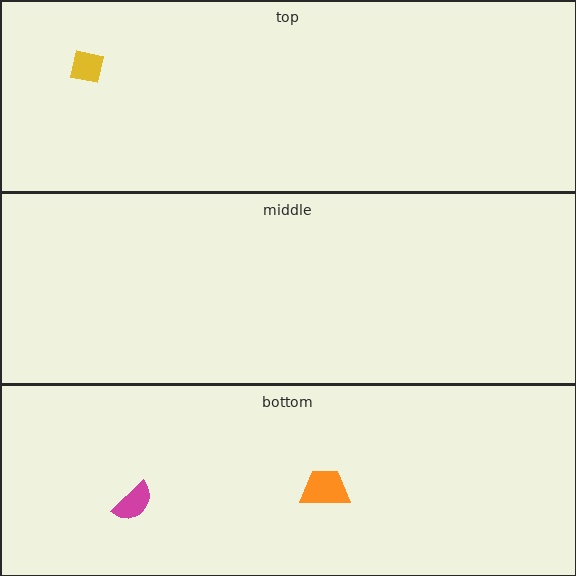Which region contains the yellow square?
The top region.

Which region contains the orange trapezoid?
The bottom region.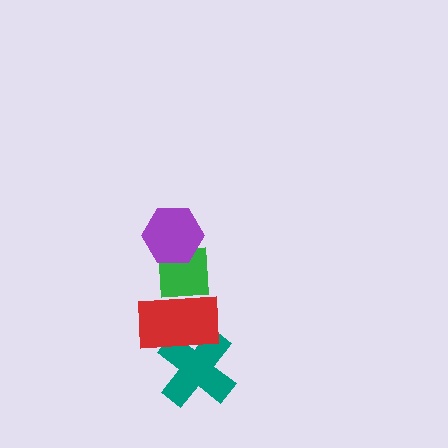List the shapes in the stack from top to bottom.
From top to bottom: the purple hexagon, the green square, the red rectangle, the teal cross.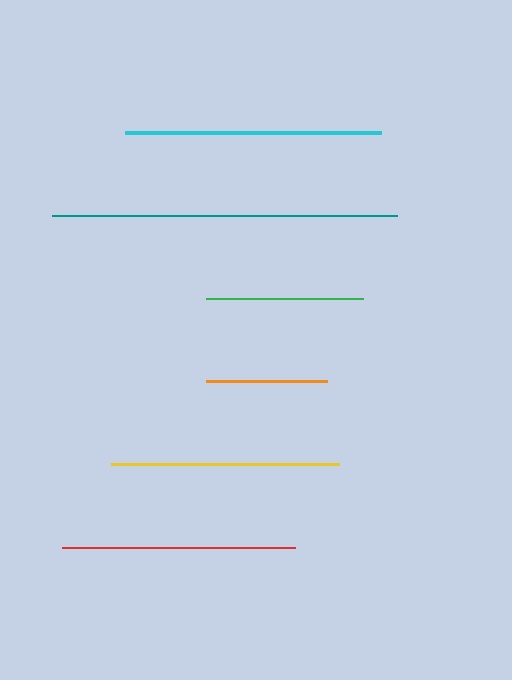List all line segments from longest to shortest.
From longest to shortest: teal, cyan, red, yellow, green, orange.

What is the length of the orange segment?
The orange segment is approximately 121 pixels long.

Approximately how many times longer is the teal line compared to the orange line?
The teal line is approximately 2.9 times the length of the orange line.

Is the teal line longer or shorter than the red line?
The teal line is longer than the red line.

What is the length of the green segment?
The green segment is approximately 157 pixels long.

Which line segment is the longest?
The teal line is the longest at approximately 345 pixels.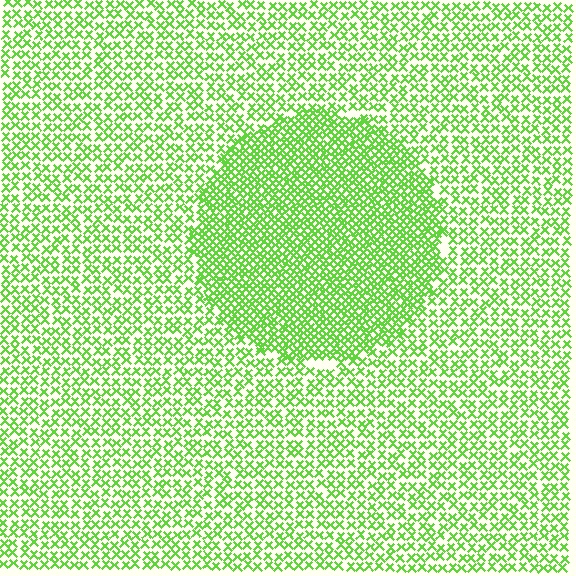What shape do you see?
I see a circle.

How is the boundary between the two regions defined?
The boundary is defined by a change in element density (approximately 1.9x ratio). All elements are the same color, size, and shape.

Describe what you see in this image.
The image contains small lime elements arranged at two different densities. A circle-shaped region is visible where the elements are more densely packed than the surrounding area.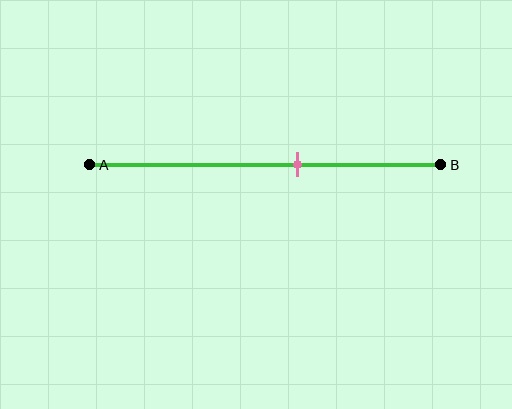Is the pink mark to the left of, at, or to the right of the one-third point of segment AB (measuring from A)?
The pink mark is to the right of the one-third point of segment AB.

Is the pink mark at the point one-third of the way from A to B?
No, the mark is at about 60% from A, not at the 33% one-third point.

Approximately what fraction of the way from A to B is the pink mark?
The pink mark is approximately 60% of the way from A to B.